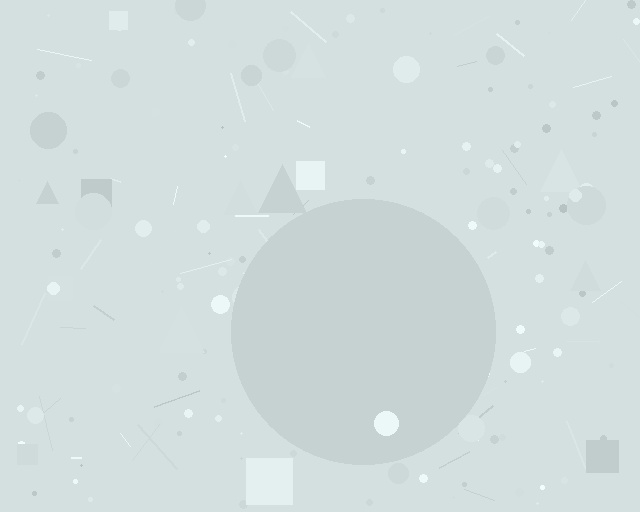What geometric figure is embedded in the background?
A circle is embedded in the background.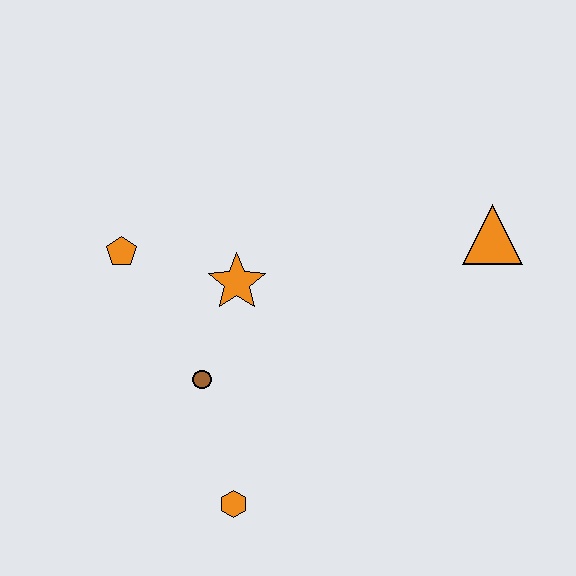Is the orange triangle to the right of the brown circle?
Yes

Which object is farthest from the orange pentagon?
The orange triangle is farthest from the orange pentagon.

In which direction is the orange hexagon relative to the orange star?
The orange hexagon is below the orange star.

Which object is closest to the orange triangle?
The orange star is closest to the orange triangle.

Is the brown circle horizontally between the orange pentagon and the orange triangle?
Yes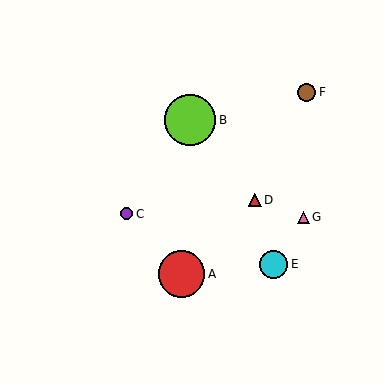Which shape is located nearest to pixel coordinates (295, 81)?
The brown circle (labeled F) at (306, 92) is nearest to that location.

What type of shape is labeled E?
Shape E is a cyan circle.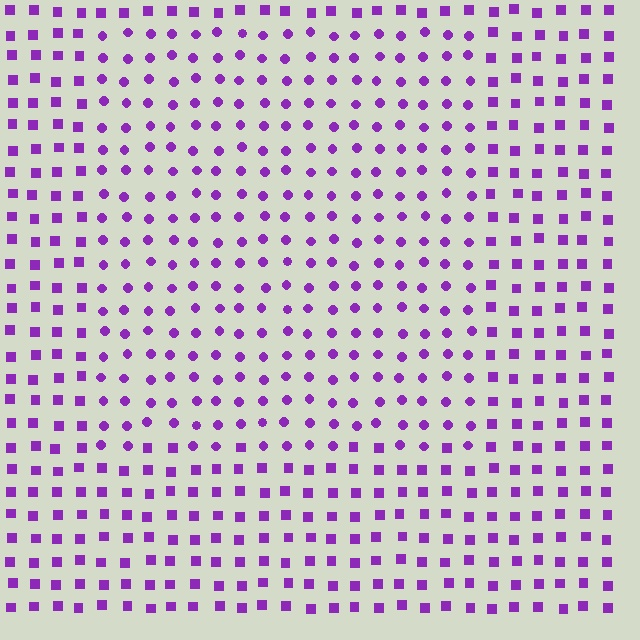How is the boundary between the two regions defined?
The boundary is defined by a change in element shape: circles inside vs. squares outside. All elements share the same color and spacing.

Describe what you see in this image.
The image is filled with small purple elements arranged in a uniform grid. A rectangle-shaped region contains circles, while the surrounding area contains squares. The boundary is defined purely by the change in element shape.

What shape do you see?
I see a rectangle.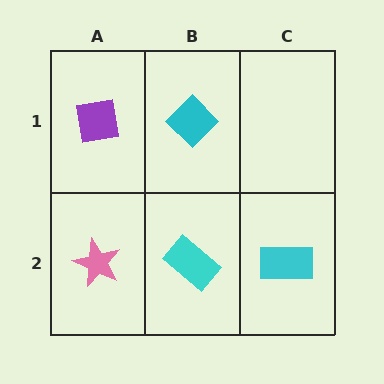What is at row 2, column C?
A cyan rectangle.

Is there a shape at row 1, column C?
No, that cell is empty.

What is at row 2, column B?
A cyan rectangle.